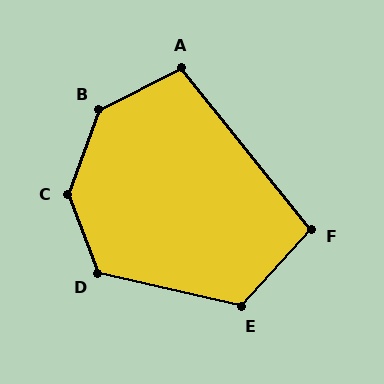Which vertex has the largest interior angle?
C, at approximately 139 degrees.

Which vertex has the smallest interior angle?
F, at approximately 99 degrees.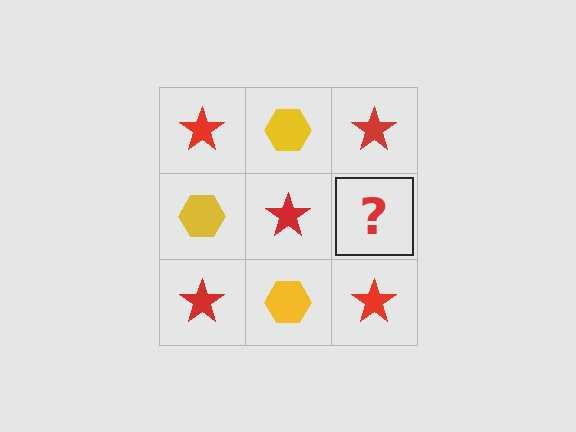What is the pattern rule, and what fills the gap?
The rule is that it alternates red star and yellow hexagon in a checkerboard pattern. The gap should be filled with a yellow hexagon.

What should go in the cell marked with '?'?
The missing cell should contain a yellow hexagon.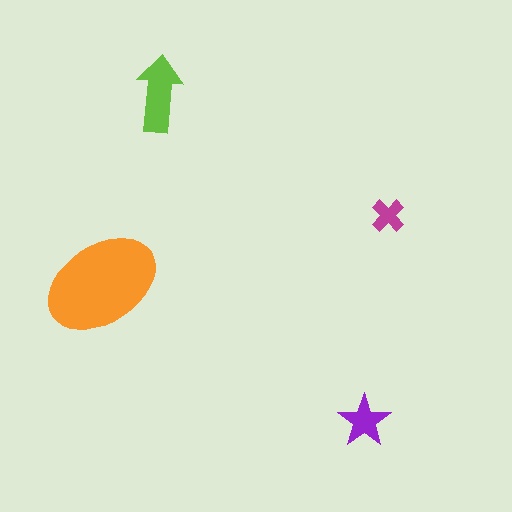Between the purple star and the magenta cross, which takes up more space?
The purple star.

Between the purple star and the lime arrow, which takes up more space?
The lime arrow.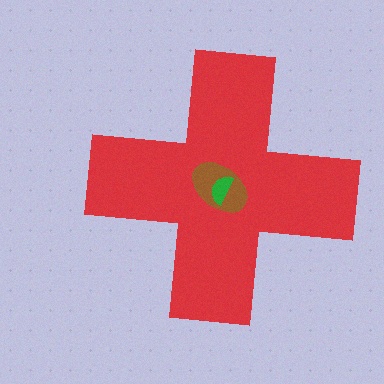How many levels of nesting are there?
3.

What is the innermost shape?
The green semicircle.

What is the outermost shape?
The red cross.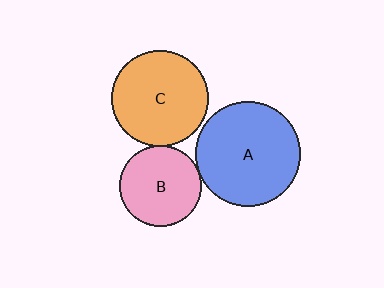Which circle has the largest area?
Circle A (blue).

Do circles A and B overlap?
Yes.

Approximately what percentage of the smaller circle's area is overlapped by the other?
Approximately 5%.